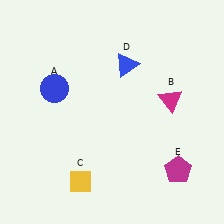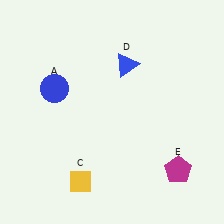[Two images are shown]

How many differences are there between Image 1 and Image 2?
There is 1 difference between the two images.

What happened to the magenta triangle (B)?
The magenta triangle (B) was removed in Image 2. It was in the top-right area of Image 1.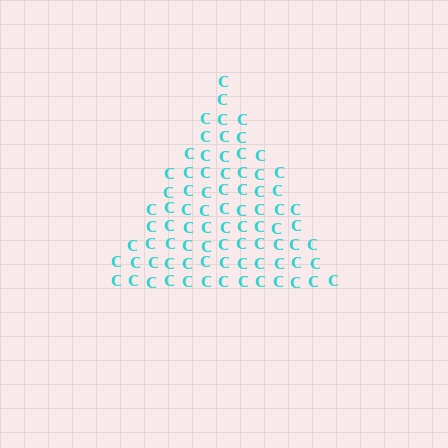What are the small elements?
The small elements are letter C's.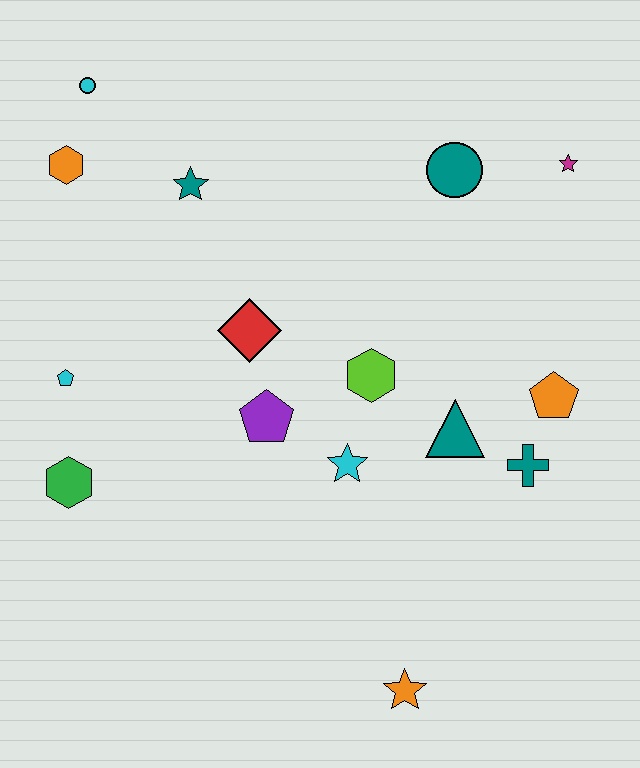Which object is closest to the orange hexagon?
The cyan circle is closest to the orange hexagon.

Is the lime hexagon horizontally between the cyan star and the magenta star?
Yes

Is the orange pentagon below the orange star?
No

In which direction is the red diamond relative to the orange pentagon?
The red diamond is to the left of the orange pentagon.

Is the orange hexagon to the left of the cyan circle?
Yes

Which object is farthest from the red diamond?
The orange star is farthest from the red diamond.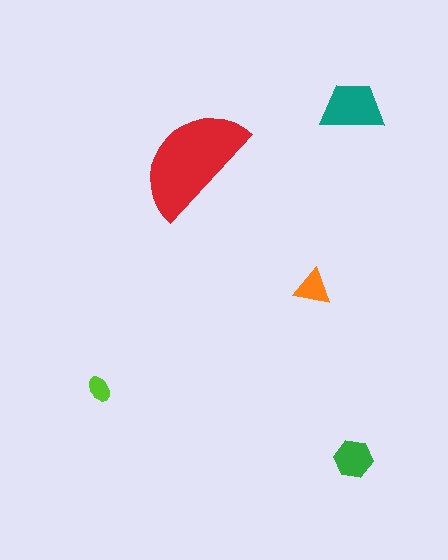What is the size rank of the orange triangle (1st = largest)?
4th.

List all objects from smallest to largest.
The lime ellipse, the orange triangle, the green hexagon, the teal trapezoid, the red semicircle.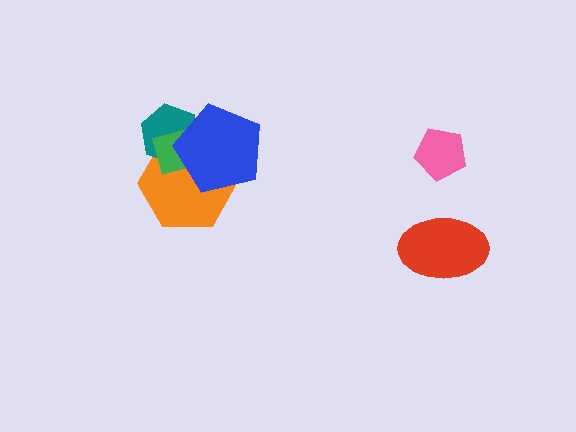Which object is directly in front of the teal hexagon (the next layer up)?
The green diamond is directly in front of the teal hexagon.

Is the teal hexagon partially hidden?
Yes, it is partially covered by another shape.